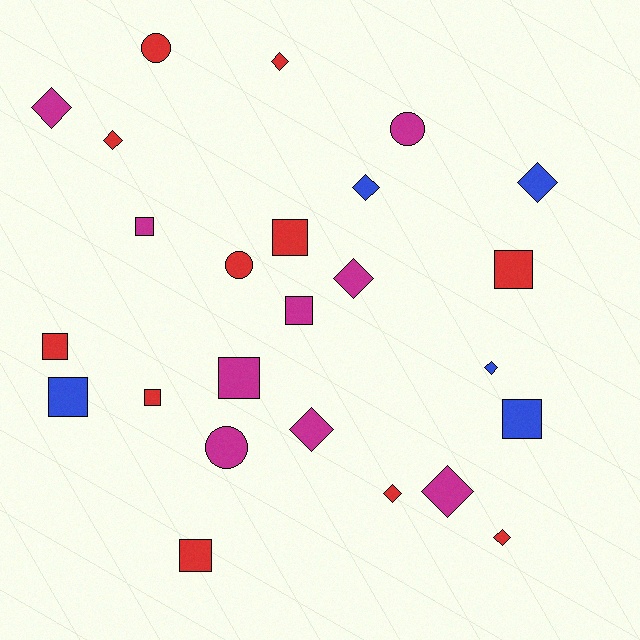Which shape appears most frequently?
Diamond, with 11 objects.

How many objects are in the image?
There are 25 objects.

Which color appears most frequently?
Red, with 11 objects.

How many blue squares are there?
There are 2 blue squares.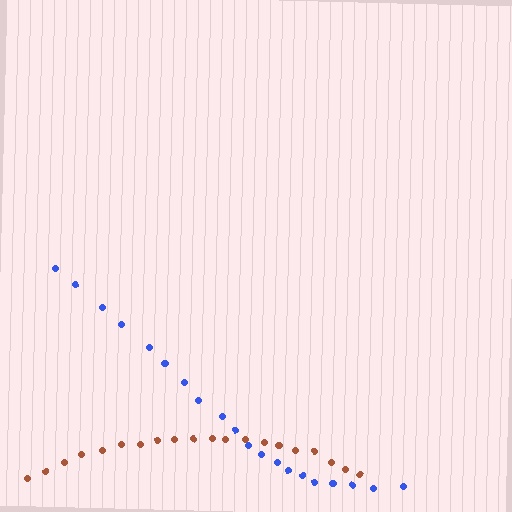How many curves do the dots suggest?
There are 2 distinct paths.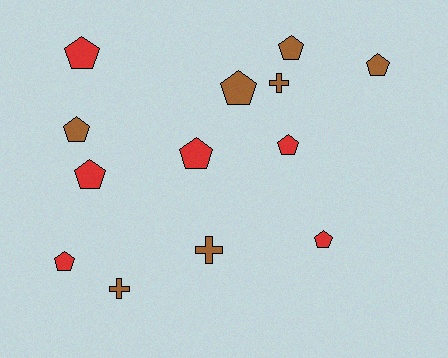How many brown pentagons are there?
There are 4 brown pentagons.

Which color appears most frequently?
Brown, with 7 objects.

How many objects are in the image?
There are 13 objects.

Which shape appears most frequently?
Pentagon, with 10 objects.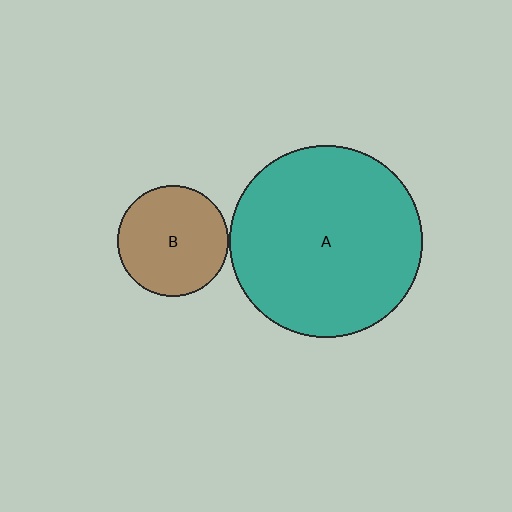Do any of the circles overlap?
No, none of the circles overlap.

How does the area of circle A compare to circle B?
Approximately 3.0 times.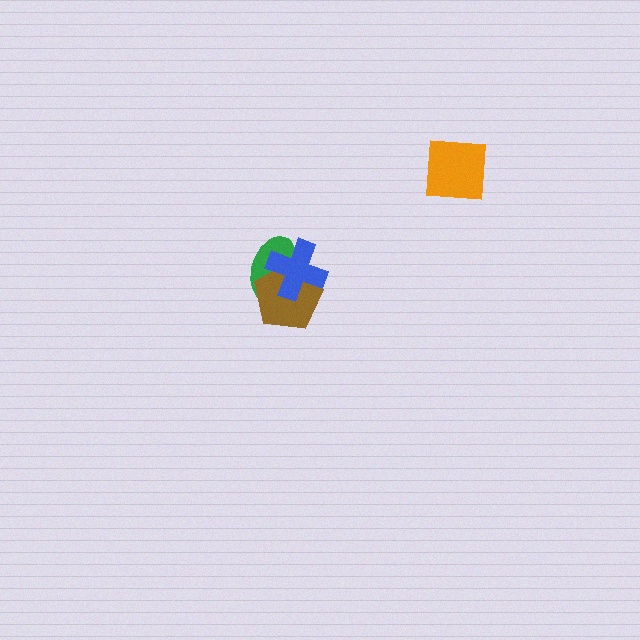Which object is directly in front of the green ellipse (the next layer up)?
The brown pentagon is directly in front of the green ellipse.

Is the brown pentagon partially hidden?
Yes, it is partially covered by another shape.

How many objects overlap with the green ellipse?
2 objects overlap with the green ellipse.